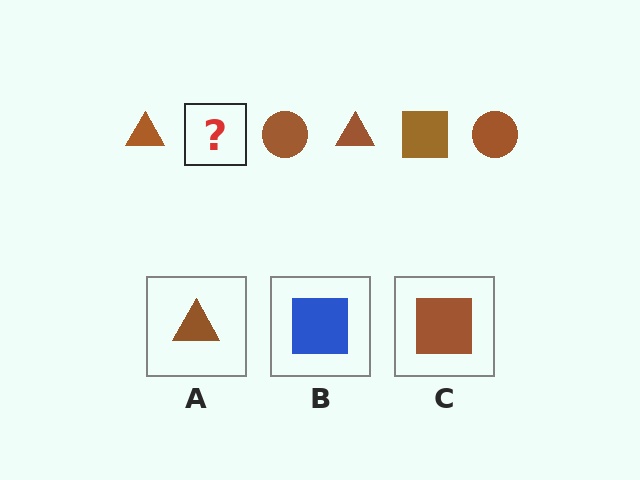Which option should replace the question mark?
Option C.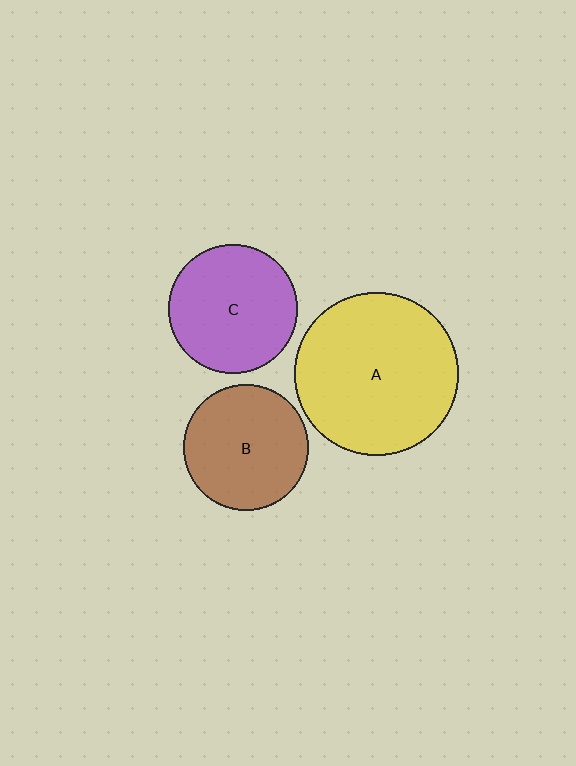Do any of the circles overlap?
No, none of the circles overlap.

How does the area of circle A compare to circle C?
Approximately 1.6 times.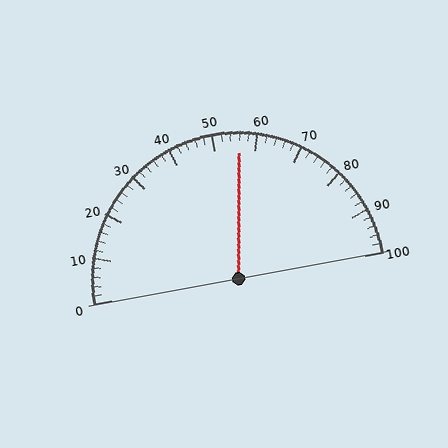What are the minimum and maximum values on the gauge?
The gauge ranges from 0 to 100.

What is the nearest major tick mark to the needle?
The nearest major tick mark is 60.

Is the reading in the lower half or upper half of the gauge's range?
The reading is in the upper half of the range (0 to 100).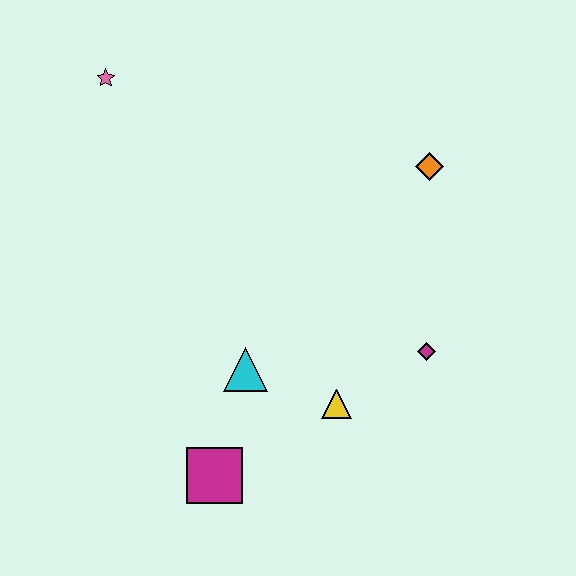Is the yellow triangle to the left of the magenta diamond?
Yes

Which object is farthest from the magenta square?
The pink star is farthest from the magenta square.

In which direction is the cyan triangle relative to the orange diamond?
The cyan triangle is below the orange diamond.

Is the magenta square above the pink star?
No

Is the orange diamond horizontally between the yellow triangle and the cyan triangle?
No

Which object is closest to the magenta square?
The cyan triangle is closest to the magenta square.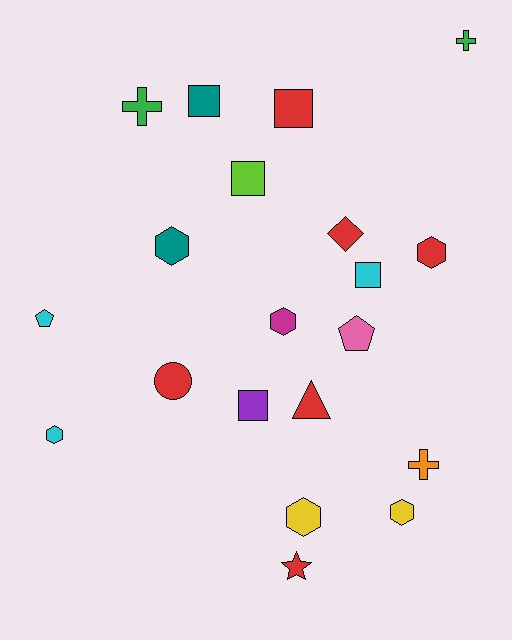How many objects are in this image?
There are 20 objects.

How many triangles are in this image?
There is 1 triangle.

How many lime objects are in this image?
There is 1 lime object.